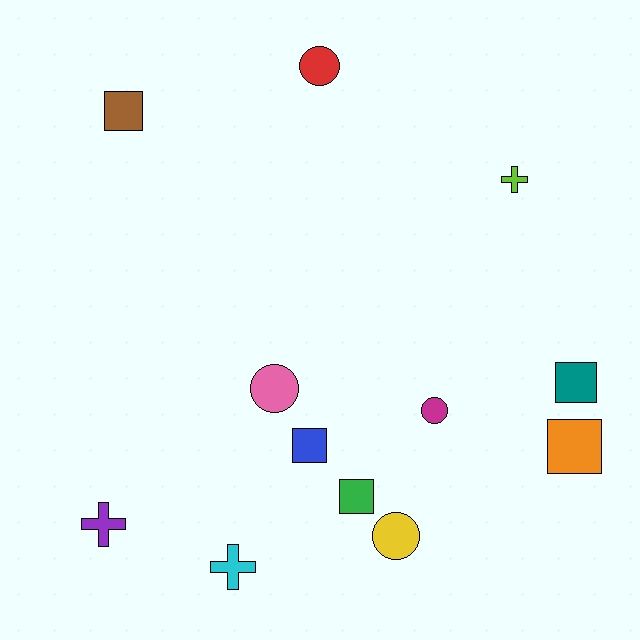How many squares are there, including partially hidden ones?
There are 5 squares.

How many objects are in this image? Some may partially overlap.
There are 12 objects.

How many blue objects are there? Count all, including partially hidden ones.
There is 1 blue object.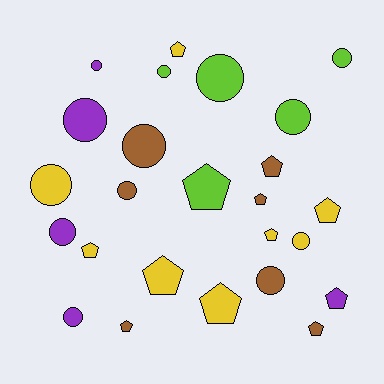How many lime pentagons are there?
There is 1 lime pentagon.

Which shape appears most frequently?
Circle, with 13 objects.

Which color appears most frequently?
Yellow, with 8 objects.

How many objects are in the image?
There are 25 objects.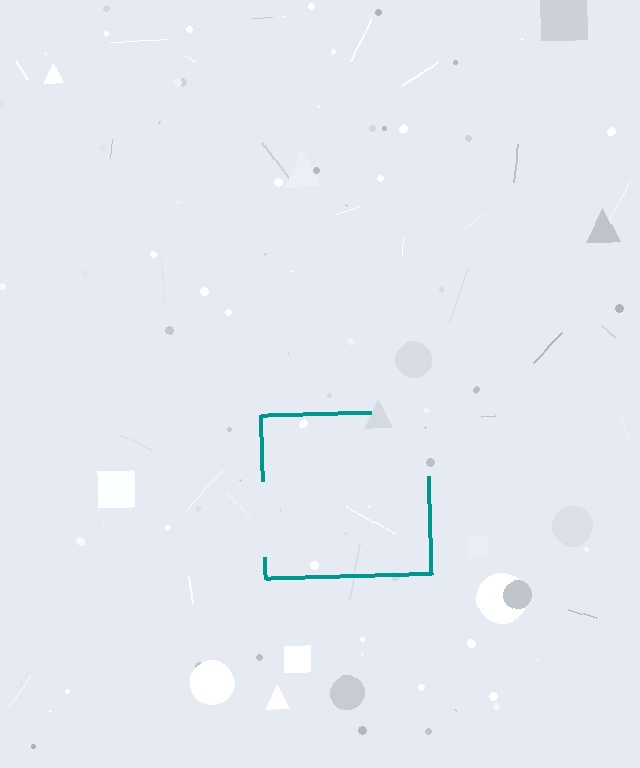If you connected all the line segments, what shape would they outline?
They would outline a square.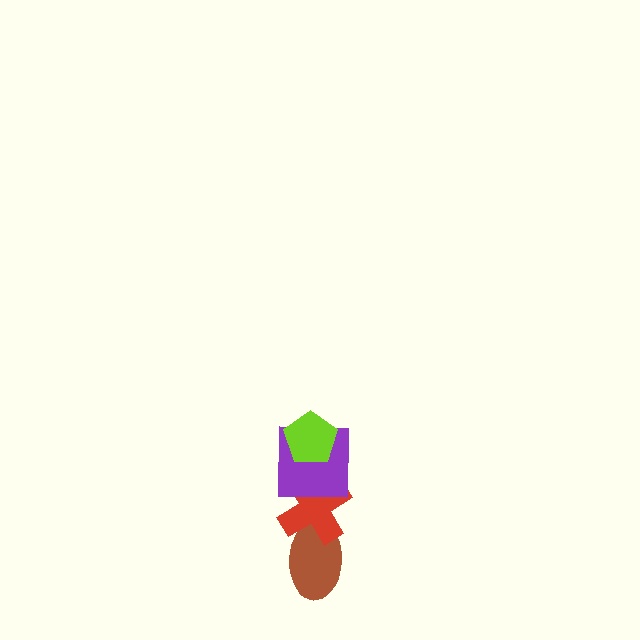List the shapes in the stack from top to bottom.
From top to bottom: the lime pentagon, the purple square, the red cross, the brown ellipse.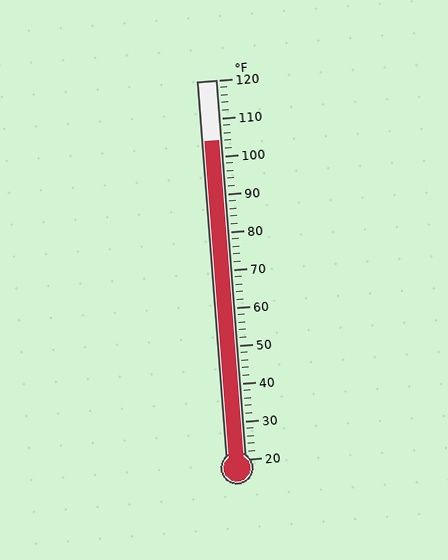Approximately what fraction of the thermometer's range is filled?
The thermometer is filled to approximately 85% of its range.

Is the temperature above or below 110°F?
The temperature is below 110°F.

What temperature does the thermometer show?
The thermometer shows approximately 104°F.